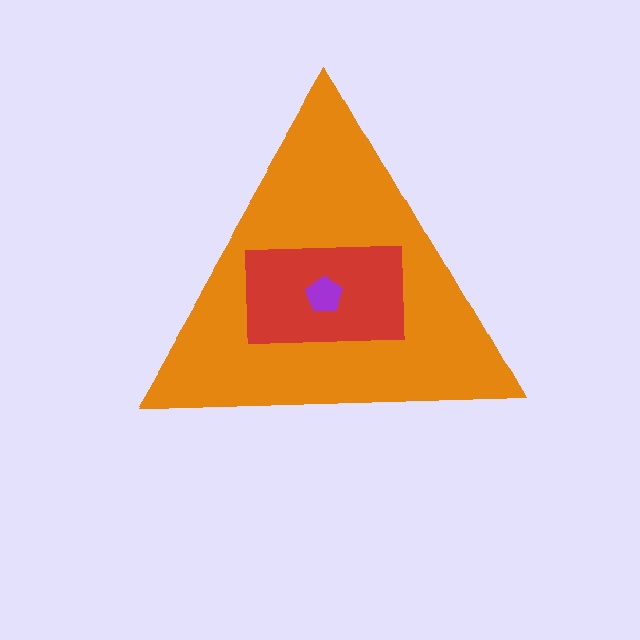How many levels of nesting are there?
3.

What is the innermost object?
The purple pentagon.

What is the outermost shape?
The orange triangle.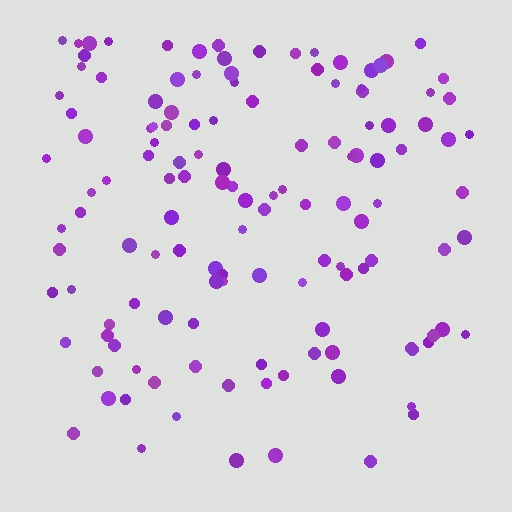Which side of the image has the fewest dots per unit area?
The bottom.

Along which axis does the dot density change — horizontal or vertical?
Vertical.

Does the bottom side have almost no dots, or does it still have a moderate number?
Still a moderate number, just noticeably fewer than the top.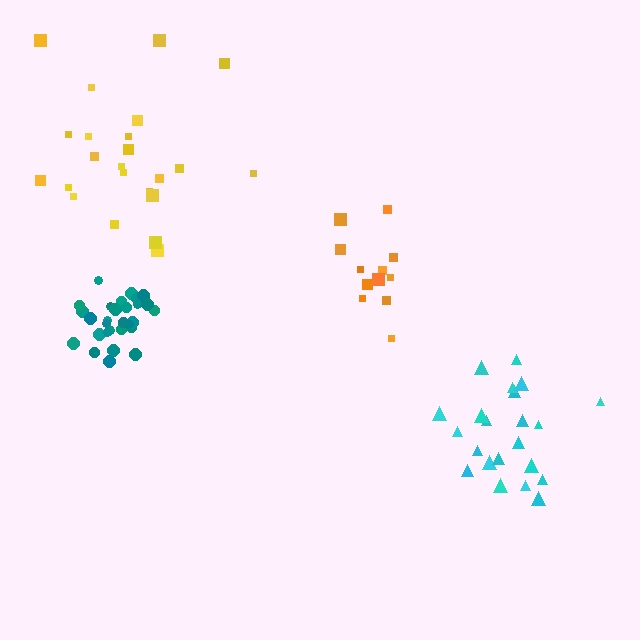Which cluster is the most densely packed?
Teal.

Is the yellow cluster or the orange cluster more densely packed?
Orange.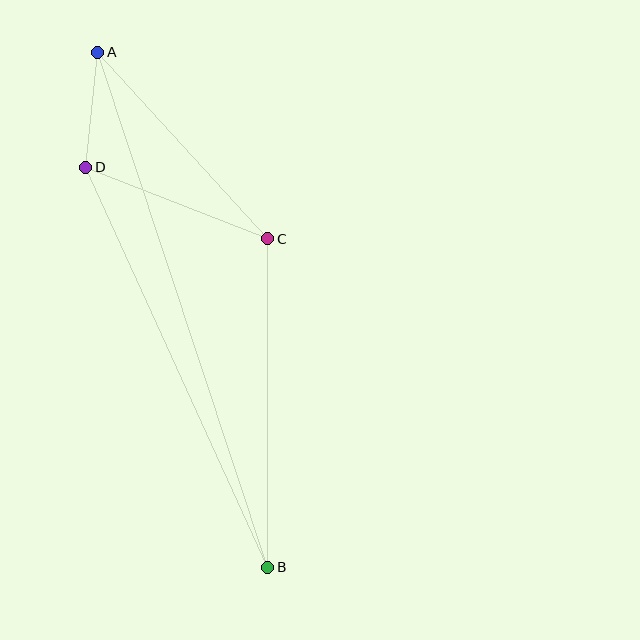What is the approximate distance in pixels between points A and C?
The distance between A and C is approximately 252 pixels.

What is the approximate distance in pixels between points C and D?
The distance between C and D is approximately 196 pixels.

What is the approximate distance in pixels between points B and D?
The distance between B and D is approximately 439 pixels.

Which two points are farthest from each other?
Points A and B are farthest from each other.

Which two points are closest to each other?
Points A and D are closest to each other.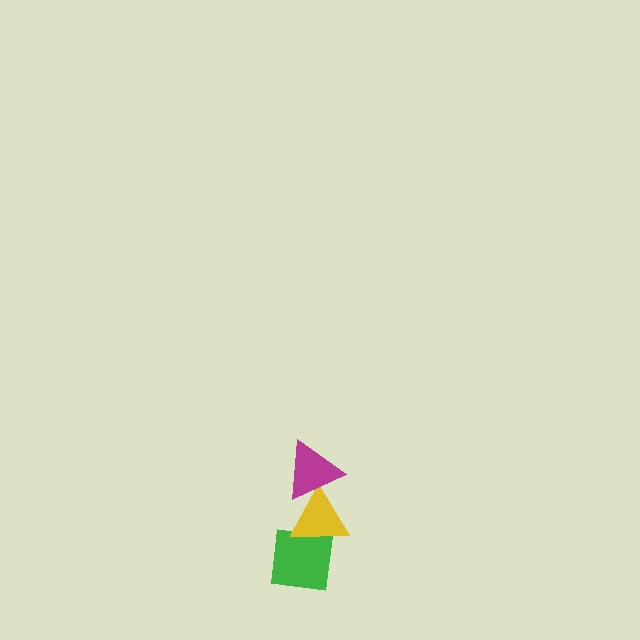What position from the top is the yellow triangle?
The yellow triangle is 2nd from the top.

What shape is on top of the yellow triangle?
The magenta triangle is on top of the yellow triangle.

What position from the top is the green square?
The green square is 3rd from the top.